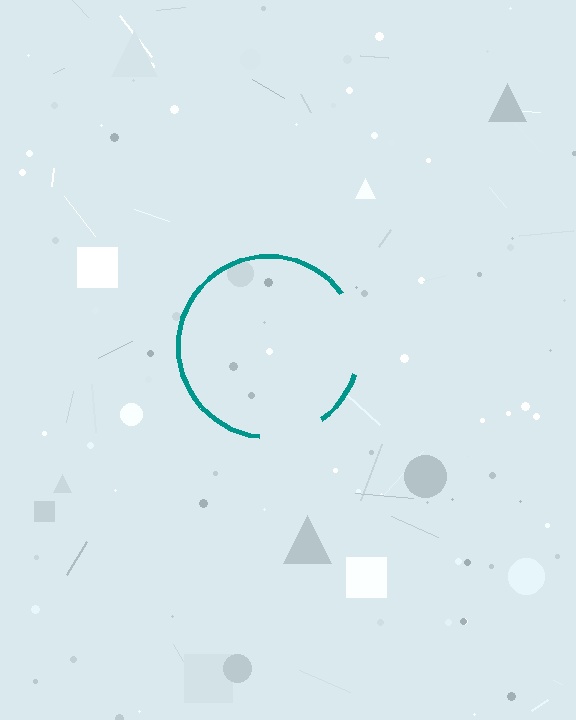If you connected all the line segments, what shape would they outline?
They would outline a circle.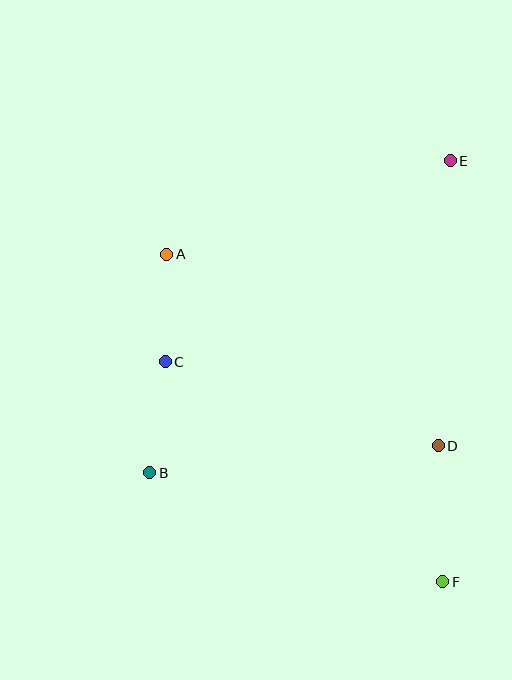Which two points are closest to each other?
Points A and C are closest to each other.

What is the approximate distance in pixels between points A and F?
The distance between A and F is approximately 429 pixels.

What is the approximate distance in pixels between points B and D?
The distance between B and D is approximately 290 pixels.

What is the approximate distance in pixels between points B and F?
The distance between B and F is approximately 312 pixels.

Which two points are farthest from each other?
Points B and E are farthest from each other.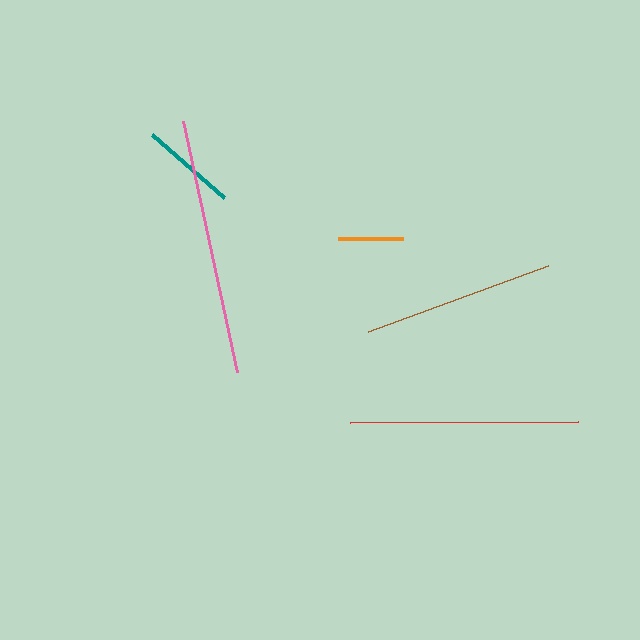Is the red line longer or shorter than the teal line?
The red line is longer than the teal line.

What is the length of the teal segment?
The teal segment is approximately 96 pixels long.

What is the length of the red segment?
The red segment is approximately 228 pixels long.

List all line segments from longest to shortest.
From longest to shortest: pink, red, brown, teal, orange.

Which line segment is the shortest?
The orange line is the shortest at approximately 65 pixels.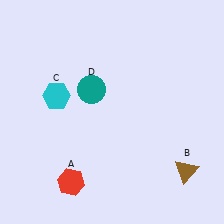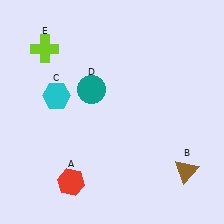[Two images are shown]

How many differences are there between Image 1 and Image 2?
There is 1 difference between the two images.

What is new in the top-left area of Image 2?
A lime cross (E) was added in the top-left area of Image 2.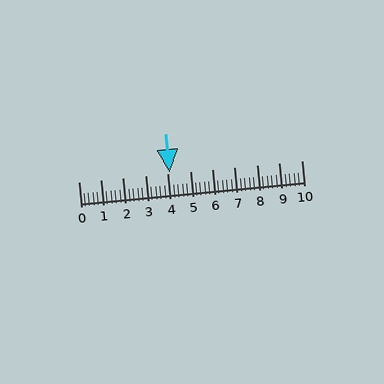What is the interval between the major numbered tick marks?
The major tick marks are spaced 1 units apart.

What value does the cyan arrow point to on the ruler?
The cyan arrow points to approximately 4.1.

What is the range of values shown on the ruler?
The ruler shows values from 0 to 10.